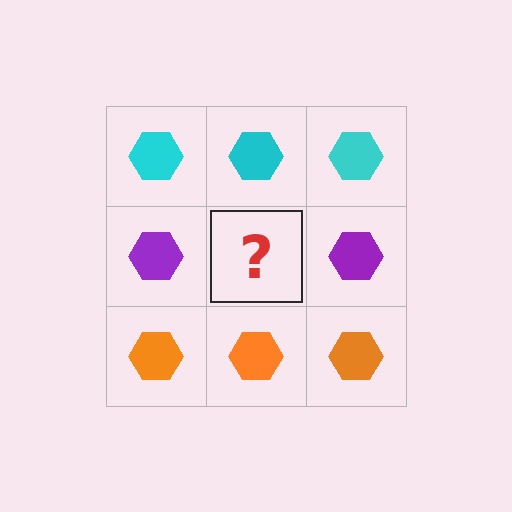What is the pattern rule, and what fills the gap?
The rule is that each row has a consistent color. The gap should be filled with a purple hexagon.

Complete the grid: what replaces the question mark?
The question mark should be replaced with a purple hexagon.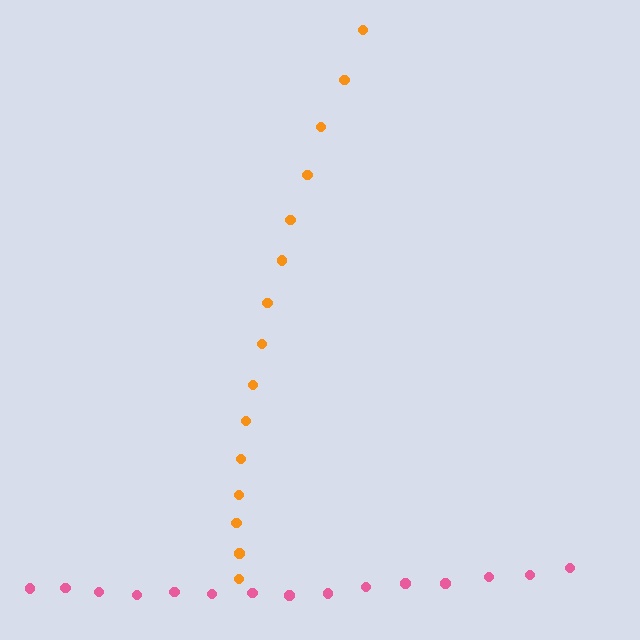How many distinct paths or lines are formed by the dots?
There are 2 distinct paths.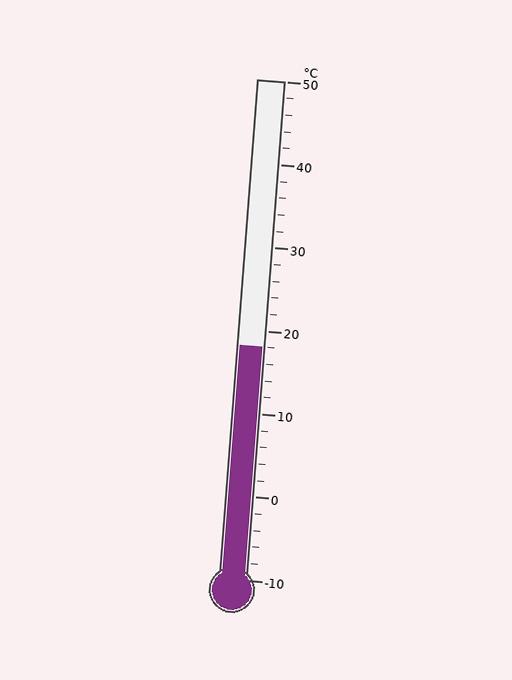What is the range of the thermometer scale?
The thermometer scale ranges from -10°C to 50°C.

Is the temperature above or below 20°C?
The temperature is below 20°C.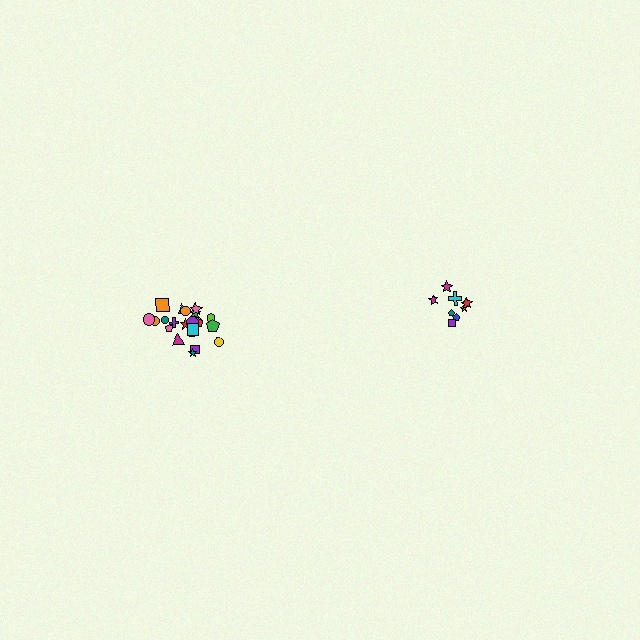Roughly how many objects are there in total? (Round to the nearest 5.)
Roughly 30 objects in total.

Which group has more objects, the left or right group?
The left group.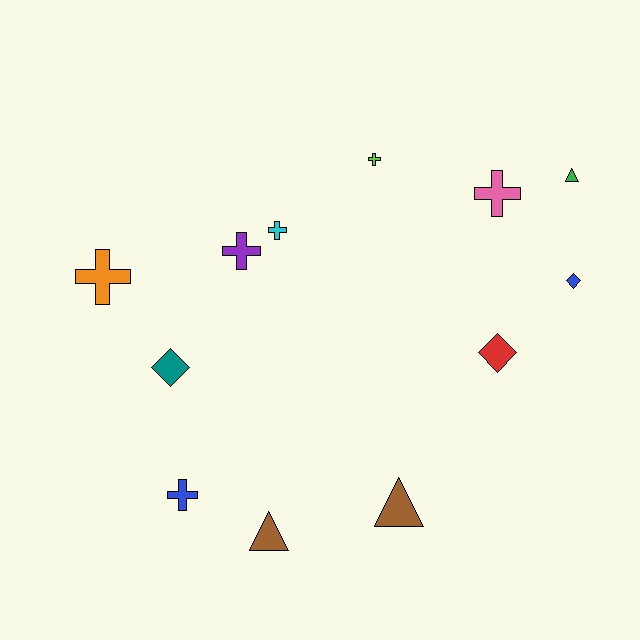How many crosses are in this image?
There are 6 crosses.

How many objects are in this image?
There are 12 objects.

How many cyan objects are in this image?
There is 1 cyan object.